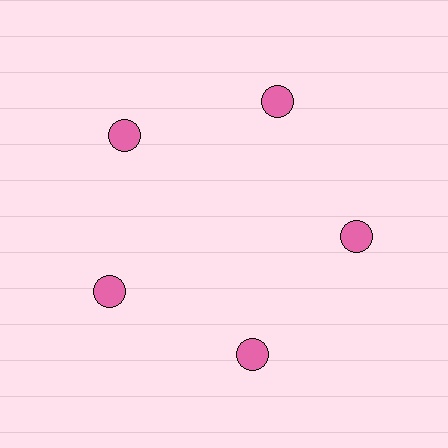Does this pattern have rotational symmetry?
Yes, this pattern has 5-fold rotational symmetry. It looks the same after rotating 72 degrees around the center.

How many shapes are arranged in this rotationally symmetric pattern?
There are 5 shapes, arranged in 5 groups of 1.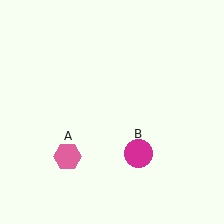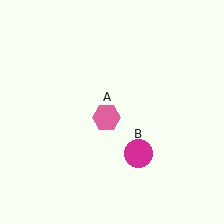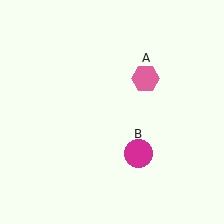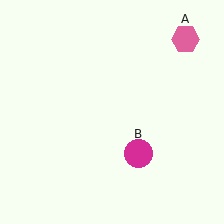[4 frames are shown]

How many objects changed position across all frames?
1 object changed position: pink hexagon (object A).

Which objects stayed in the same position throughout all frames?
Magenta circle (object B) remained stationary.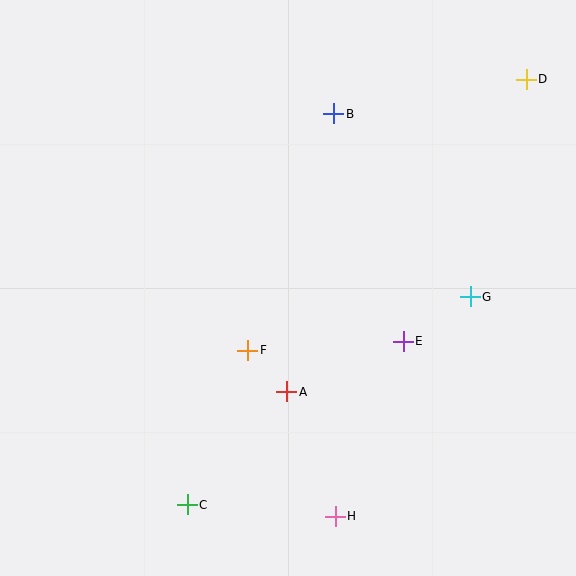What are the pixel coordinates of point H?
Point H is at (335, 516).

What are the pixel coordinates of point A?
Point A is at (287, 392).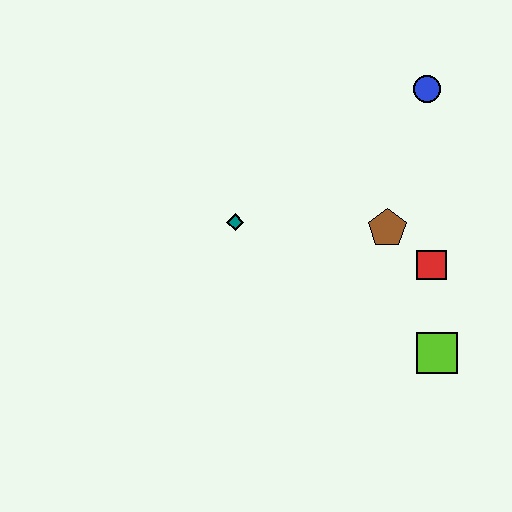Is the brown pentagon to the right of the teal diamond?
Yes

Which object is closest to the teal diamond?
The brown pentagon is closest to the teal diamond.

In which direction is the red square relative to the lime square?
The red square is above the lime square.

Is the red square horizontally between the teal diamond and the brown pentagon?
No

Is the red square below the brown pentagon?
Yes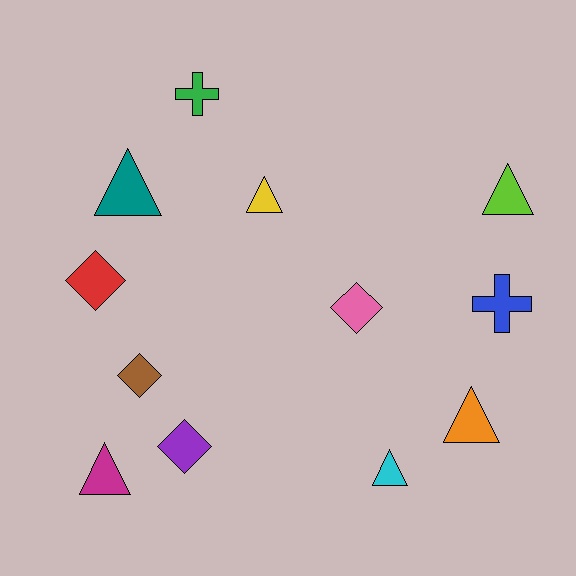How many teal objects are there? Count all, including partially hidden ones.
There is 1 teal object.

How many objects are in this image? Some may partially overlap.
There are 12 objects.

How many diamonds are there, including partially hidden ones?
There are 4 diamonds.